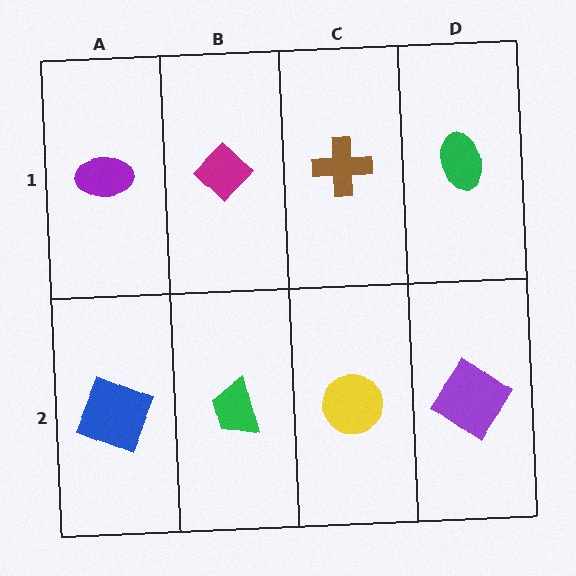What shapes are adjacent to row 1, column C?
A yellow circle (row 2, column C), a magenta diamond (row 1, column B), a green ellipse (row 1, column D).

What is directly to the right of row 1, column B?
A brown cross.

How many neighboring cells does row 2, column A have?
2.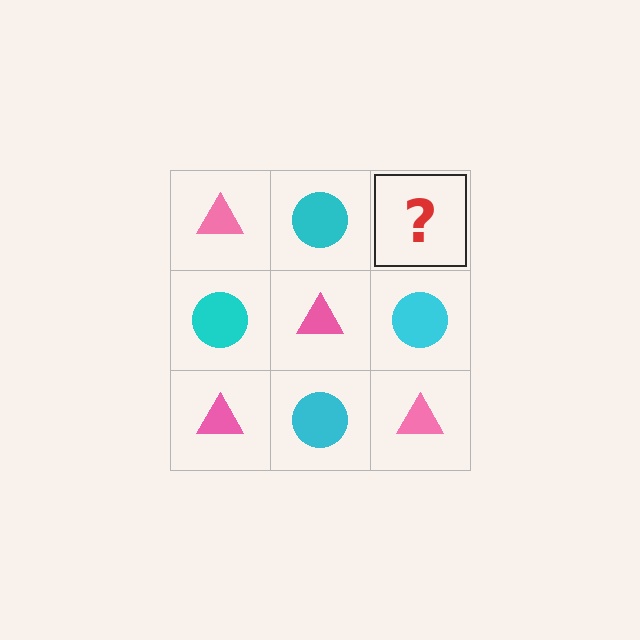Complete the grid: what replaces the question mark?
The question mark should be replaced with a pink triangle.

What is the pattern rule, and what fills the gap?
The rule is that it alternates pink triangle and cyan circle in a checkerboard pattern. The gap should be filled with a pink triangle.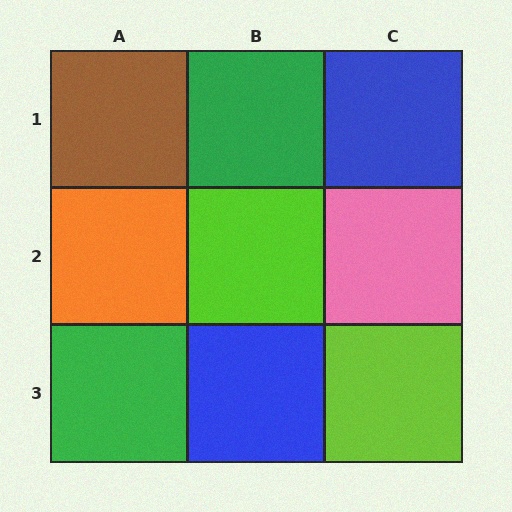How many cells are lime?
2 cells are lime.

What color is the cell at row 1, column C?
Blue.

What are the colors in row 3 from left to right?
Green, blue, lime.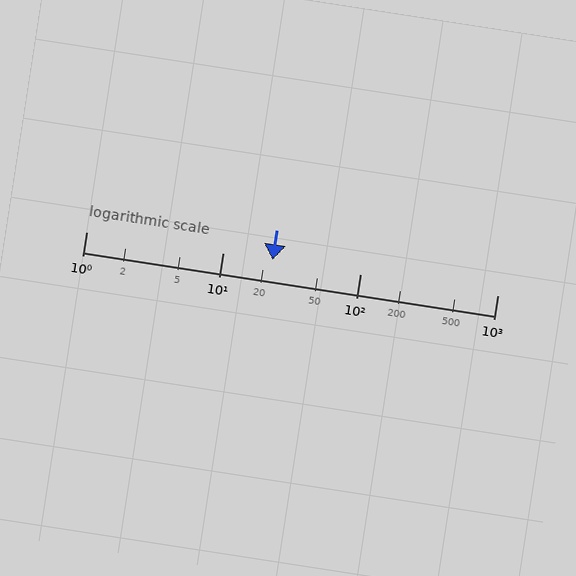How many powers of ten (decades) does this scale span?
The scale spans 3 decades, from 1 to 1000.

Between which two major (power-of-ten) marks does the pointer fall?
The pointer is between 10 and 100.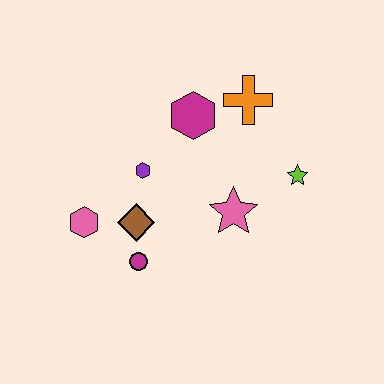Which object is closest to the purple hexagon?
The brown diamond is closest to the purple hexagon.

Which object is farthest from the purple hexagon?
The lime star is farthest from the purple hexagon.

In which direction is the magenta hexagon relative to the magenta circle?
The magenta hexagon is above the magenta circle.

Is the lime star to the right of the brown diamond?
Yes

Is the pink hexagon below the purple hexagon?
Yes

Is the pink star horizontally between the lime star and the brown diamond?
Yes